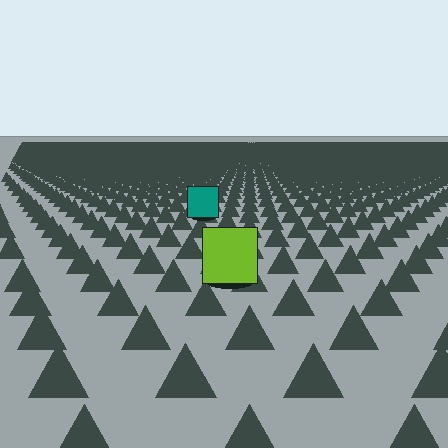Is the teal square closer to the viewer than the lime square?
No. The lime square is closer — you can tell from the texture gradient: the ground texture is coarser near it.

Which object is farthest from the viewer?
The teal square is farthest from the viewer. It appears smaller and the ground texture around it is denser.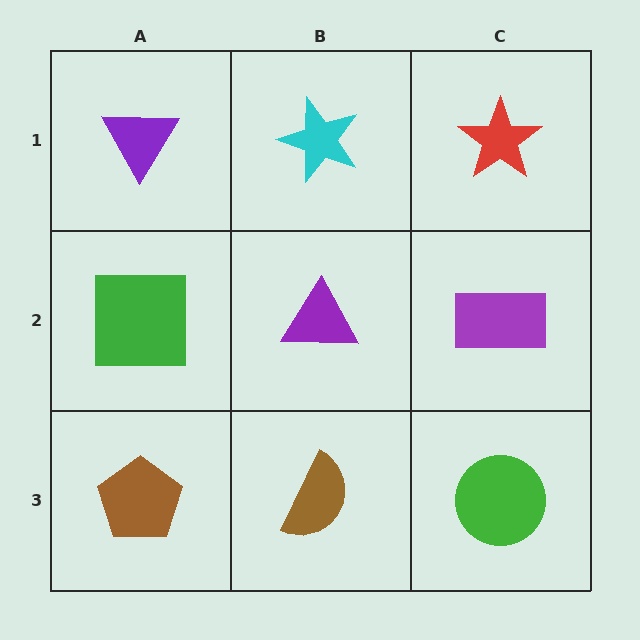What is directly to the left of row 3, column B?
A brown pentagon.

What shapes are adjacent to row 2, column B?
A cyan star (row 1, column B), a brown semicircle (row 3, column B), a green square (row 2, column A), a purple rectangle (row 2, column C).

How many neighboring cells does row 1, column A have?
2.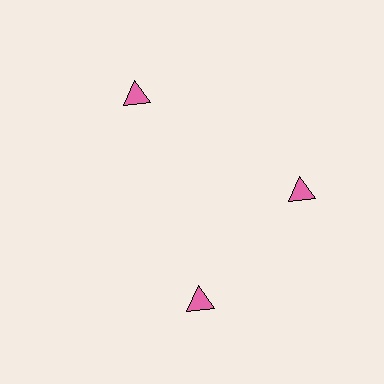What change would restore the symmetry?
The symmetry would be restored by rotating it back into even spacing with its neighbors so that all 3 triangles sit at equal angles and equal distance from the center.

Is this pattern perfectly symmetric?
No. The 3 pink triangles are arranged in a ring, but one element near the 7 o'clock position is rotated out of alignment along the ring, breaking the 3-fold rotational symmetry.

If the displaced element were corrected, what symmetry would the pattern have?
It would have 3-fold rotational symmetry — the pattern would map onto itself every 120 degrees.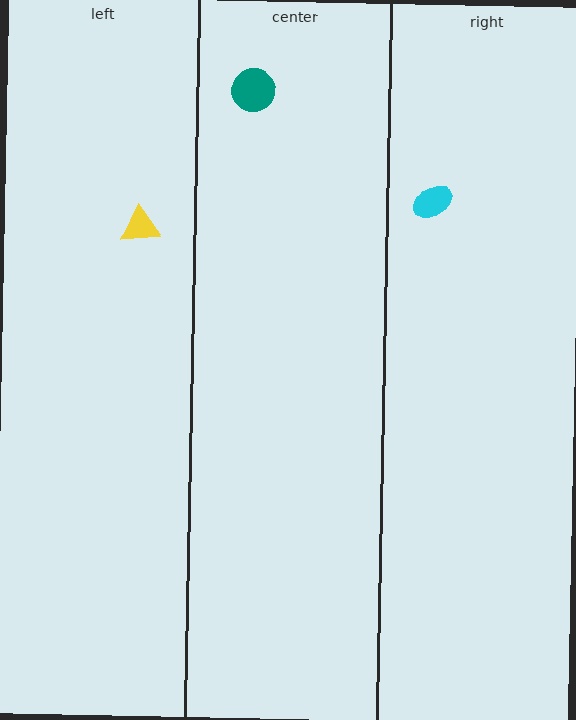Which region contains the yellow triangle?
The left region.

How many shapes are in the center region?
1.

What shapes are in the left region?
The yellow triangle.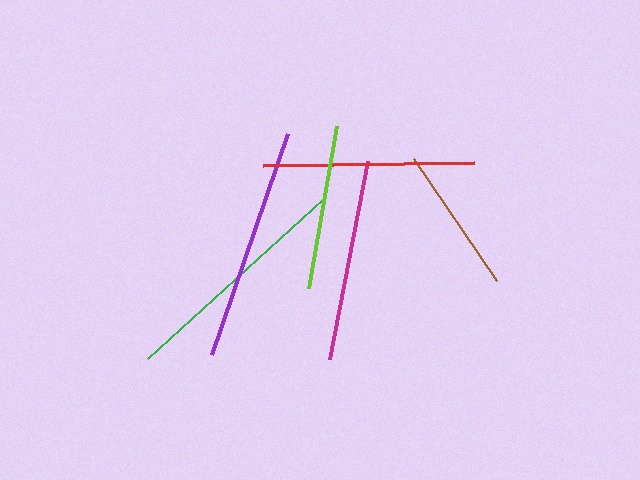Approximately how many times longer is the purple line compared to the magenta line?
The purple line is approximately 1.2 times the length of the magenta line.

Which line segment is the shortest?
The brown line is the shortest at approximately 148 pixels.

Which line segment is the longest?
The green line is the longest at approximately 238 pixels.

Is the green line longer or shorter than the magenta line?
The green line is longer than the magenta line.